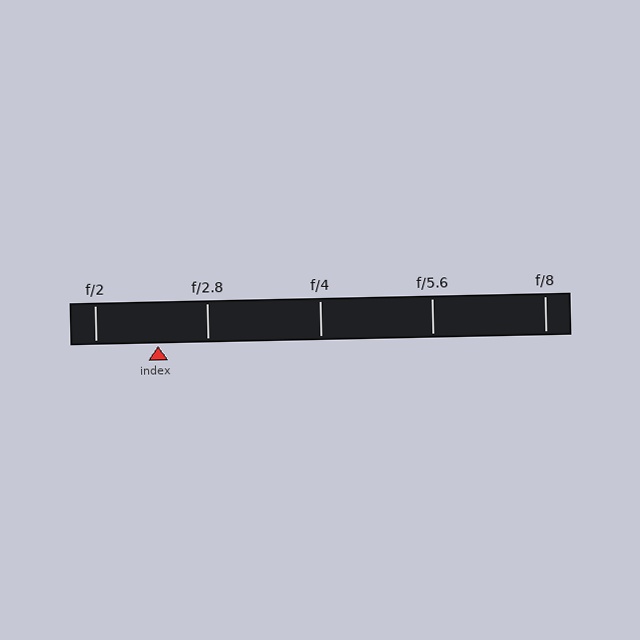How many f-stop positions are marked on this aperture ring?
There are 5 f-stop positions marked.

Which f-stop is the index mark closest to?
The index mark is closest to f/2.8.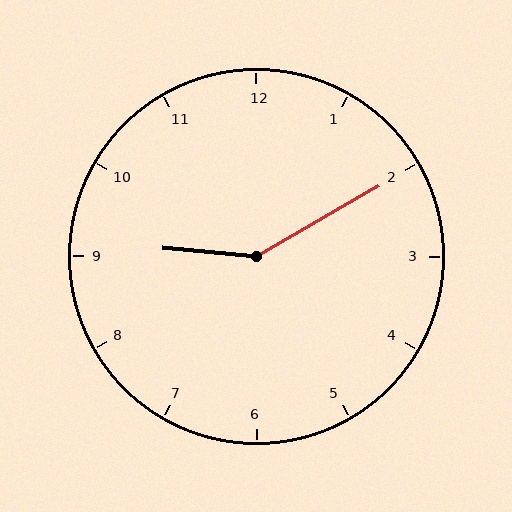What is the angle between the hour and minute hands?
Approximately 145 degrees.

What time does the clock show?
9:10.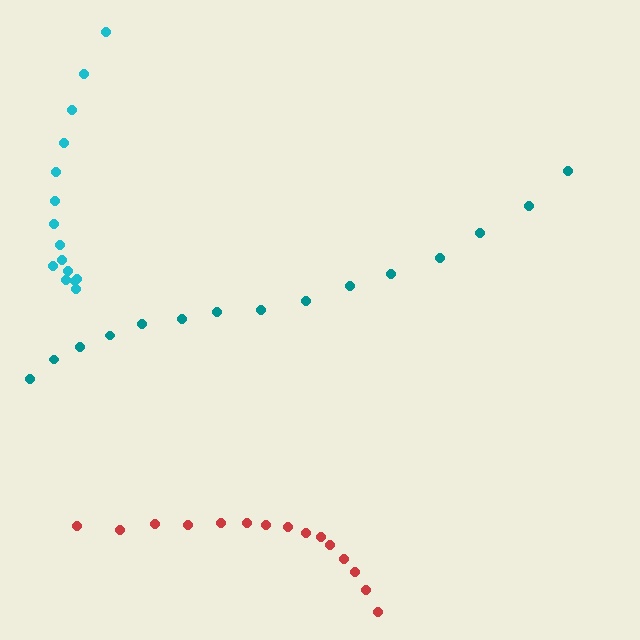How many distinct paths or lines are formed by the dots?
There are 3 distinct paths.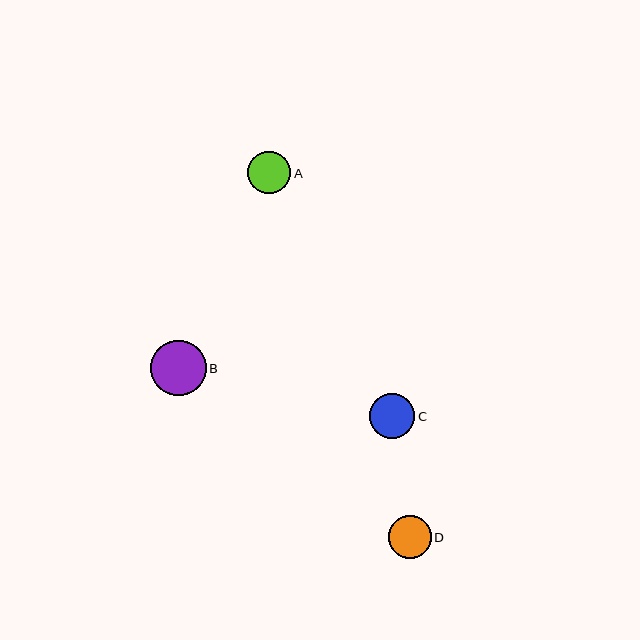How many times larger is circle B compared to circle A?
Circle B is approximately 1.3 times the size of circle A.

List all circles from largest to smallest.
From largest to smallest: B, C, A, D.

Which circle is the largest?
Circle B is the largest with a size of approximately 55 pixels.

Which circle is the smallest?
Circle D is the smallest with a size of approximately 42 pixels.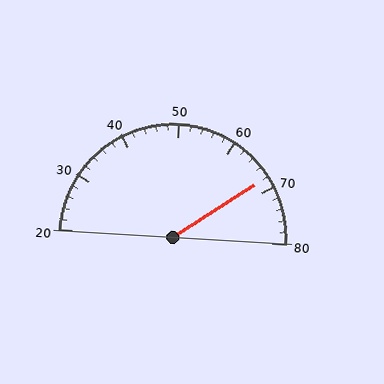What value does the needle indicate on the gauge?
The needle indicates approximately 68.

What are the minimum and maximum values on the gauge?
The gauge ranges from 20 to 80.